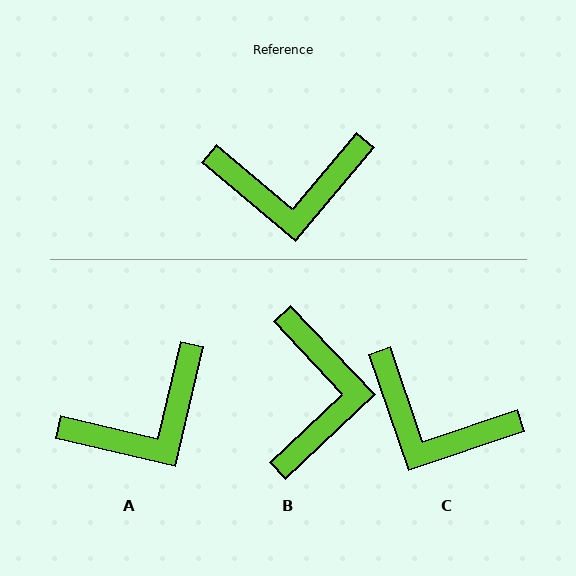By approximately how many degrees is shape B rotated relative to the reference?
Approximately 84 degrees counter-clockwise.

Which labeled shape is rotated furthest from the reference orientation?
B, about 84 degrees away.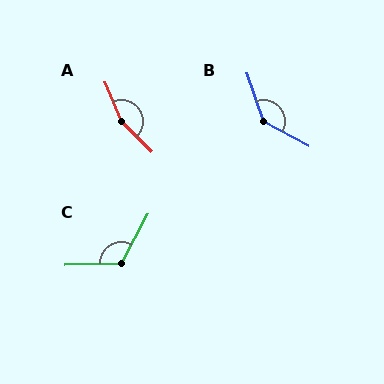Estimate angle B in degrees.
Approximately 136 degrees.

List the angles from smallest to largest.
C (120°), B (136°), A (159°).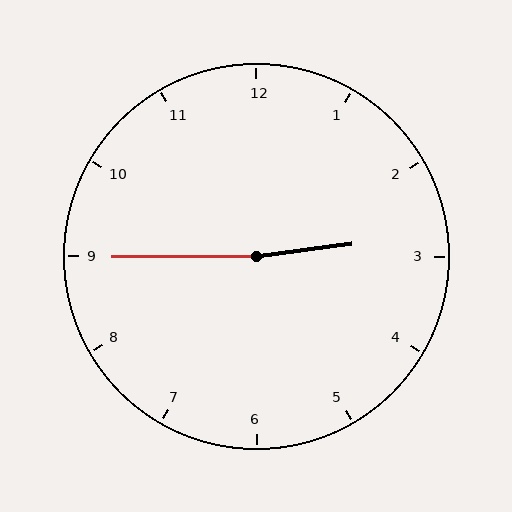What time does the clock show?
2:45.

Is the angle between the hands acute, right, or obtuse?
It is obtuse.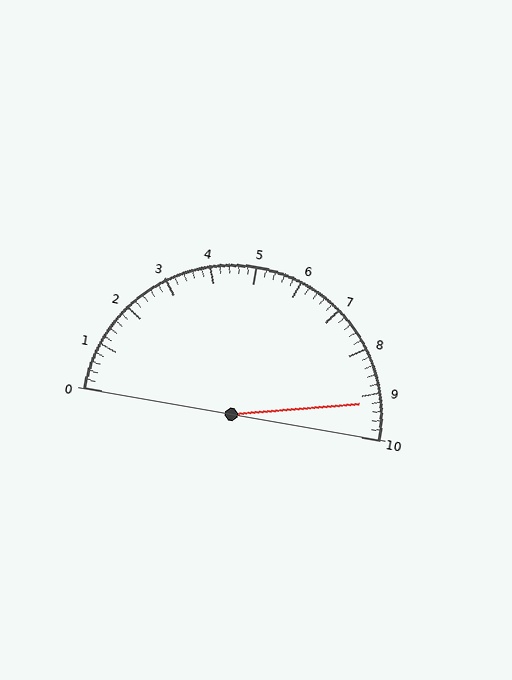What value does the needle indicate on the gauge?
The needle indicates approximately 9.2.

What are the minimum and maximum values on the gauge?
The gauge ranges from 0 to 10.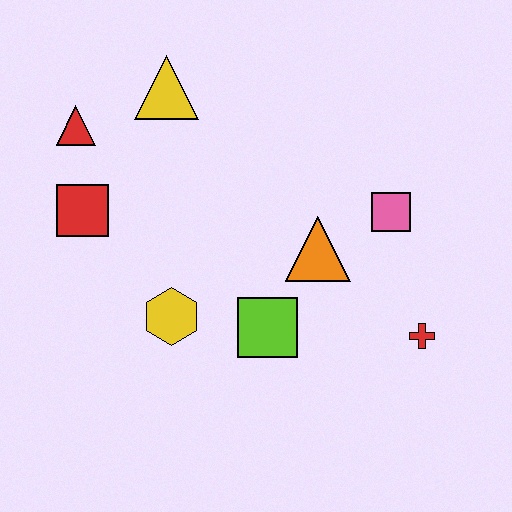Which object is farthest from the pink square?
The red triangle is farthest from the pink square.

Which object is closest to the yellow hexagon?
The lime square is closest to the yellow hexagon.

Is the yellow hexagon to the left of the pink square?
Yes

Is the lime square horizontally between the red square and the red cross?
Yes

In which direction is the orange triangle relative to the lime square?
The orange triangle is above the lime square.